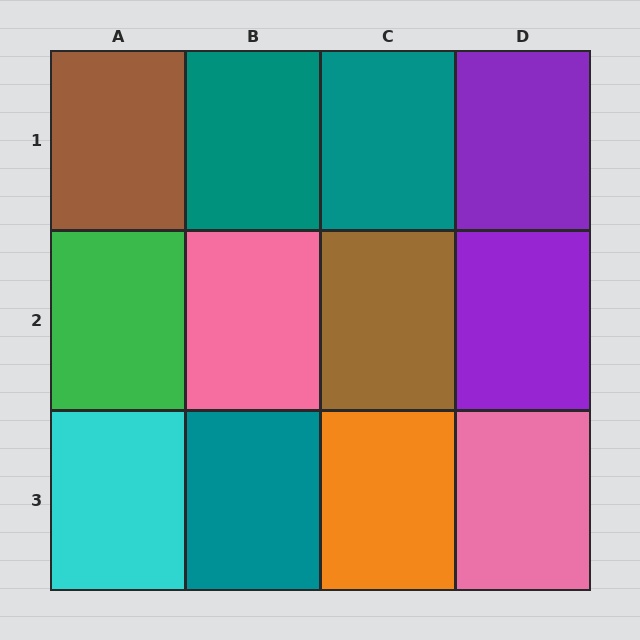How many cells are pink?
2 cells are pink.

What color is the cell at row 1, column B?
Teal.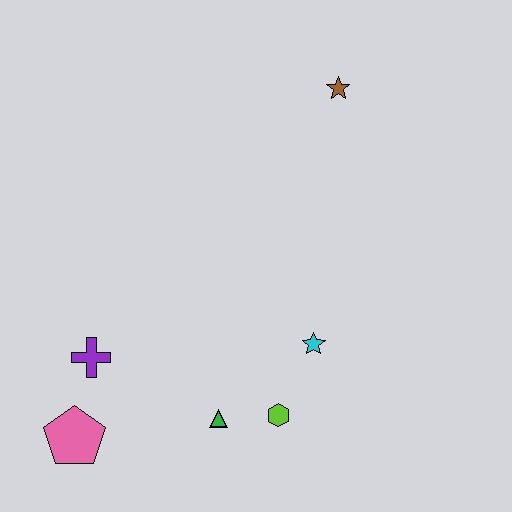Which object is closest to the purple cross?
The pink pentagon is closest to the purple cross.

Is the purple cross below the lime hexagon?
No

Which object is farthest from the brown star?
The pink pentagon is farthest from the brown star.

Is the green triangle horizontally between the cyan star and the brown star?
No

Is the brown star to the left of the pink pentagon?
No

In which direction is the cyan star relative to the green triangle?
The cyan star is to the right of the green triangle.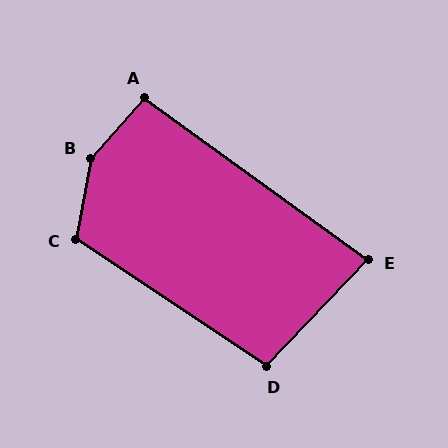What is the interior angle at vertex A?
Approximately 96 degrees (obtuse).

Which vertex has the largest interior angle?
B, at approximately 148 degrees.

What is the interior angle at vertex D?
Approximately 100 degrees (obtuse).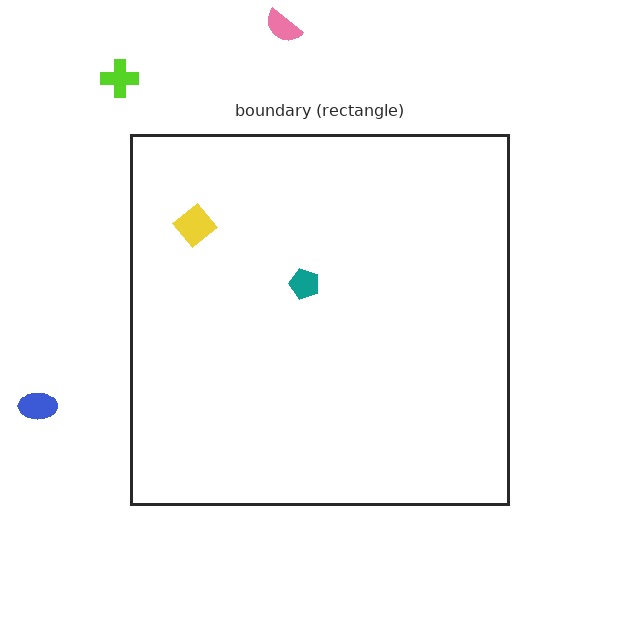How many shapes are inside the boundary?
2 inside, 3 outside.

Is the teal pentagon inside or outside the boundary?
Inside.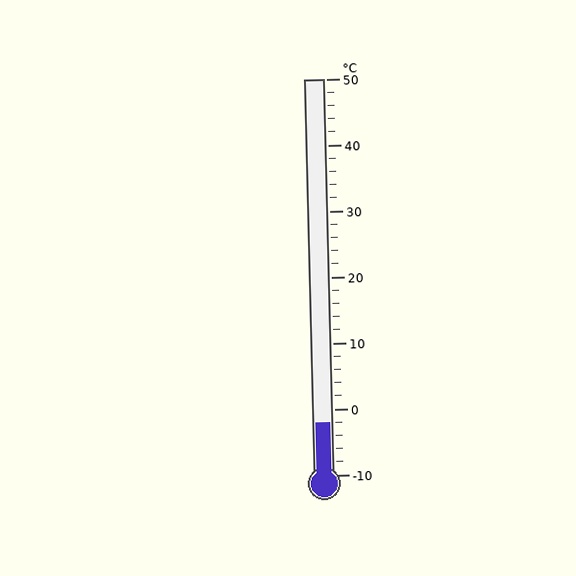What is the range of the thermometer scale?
The thermometer scale ranges from -10°C to 50°C.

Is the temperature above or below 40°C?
The temperature is below 40°C.